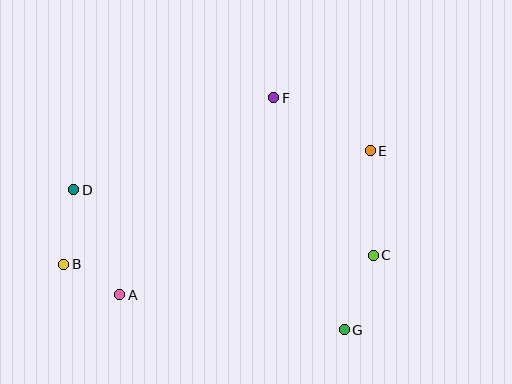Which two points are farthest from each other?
Points B and E are farthest from each other.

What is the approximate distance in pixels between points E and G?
The distance between E and G is approximately 181 pixels.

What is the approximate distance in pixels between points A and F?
The distance between A and F is approximately 250 pixels.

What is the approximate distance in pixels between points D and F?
The distance between D and F is approximately 220 pixels.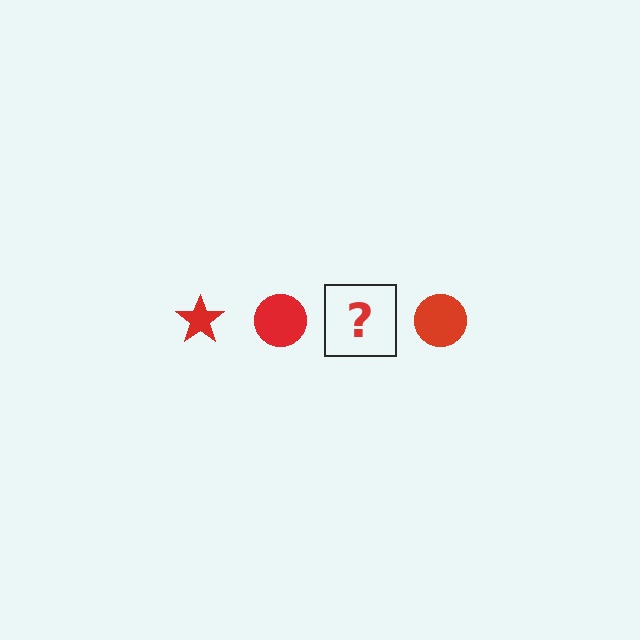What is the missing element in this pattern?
The missing element is a red star.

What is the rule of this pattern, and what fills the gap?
The rule is that the pattern cycles through star, circle shapes in red. The gap should be filled with a red star.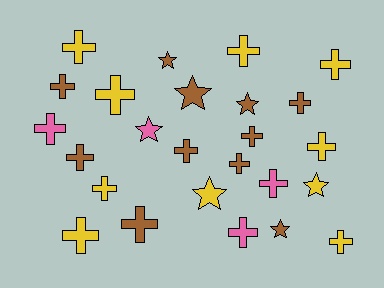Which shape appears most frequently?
Cross, with 18 objects.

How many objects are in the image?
There are 25 objects.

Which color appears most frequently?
Brown, with 11 objects.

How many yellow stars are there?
There are 2 yellow stars.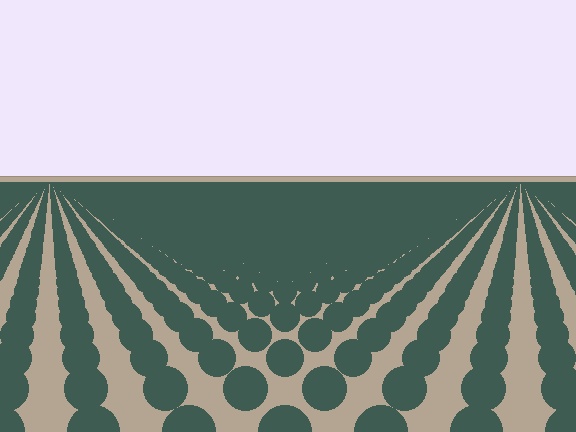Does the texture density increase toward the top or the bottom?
Density increases toward the top.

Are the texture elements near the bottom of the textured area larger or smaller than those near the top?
Larger. Near the bottom, elements are closer to the viewer and appear at a bigger on-screen size.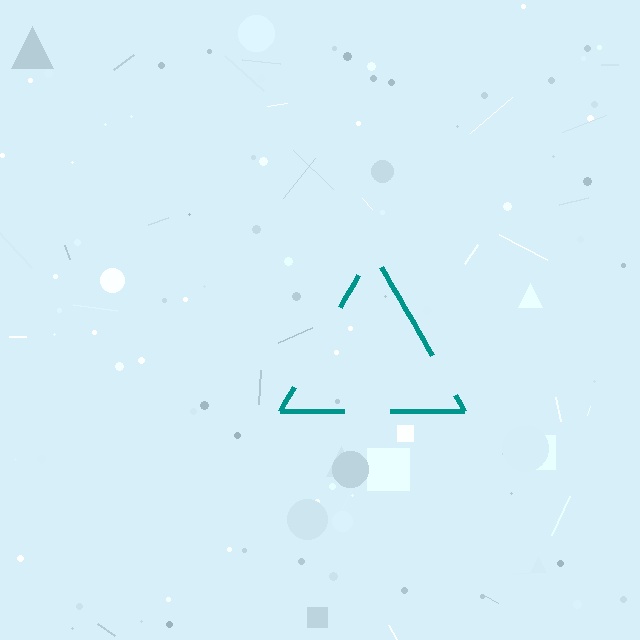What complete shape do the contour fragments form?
The contour fragments form a triangle.